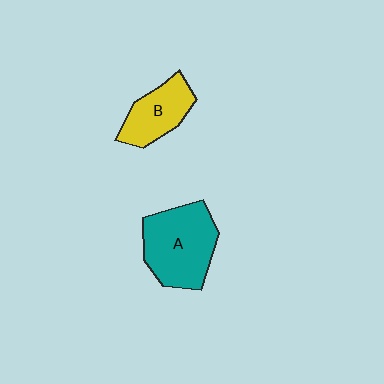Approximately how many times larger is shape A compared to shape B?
Approximately 1.6 times.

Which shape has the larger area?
Shape A (teal).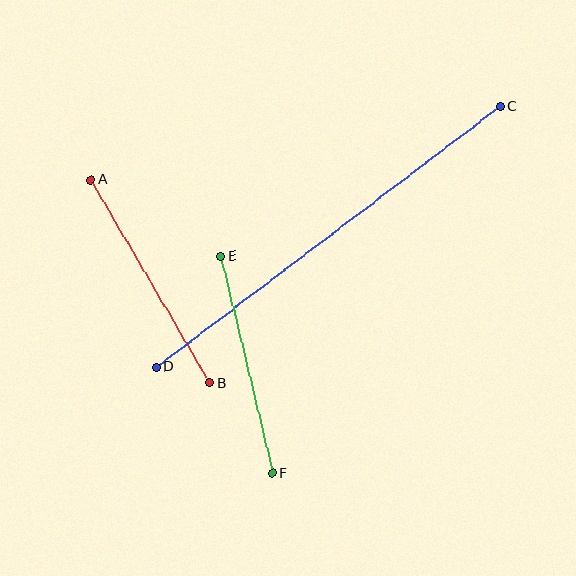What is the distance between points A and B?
The distance is approximately 235 pixels.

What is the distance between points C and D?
The distance is approximately 431 pixels.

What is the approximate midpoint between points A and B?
The midpoint is at approximately (150, 281) pixels.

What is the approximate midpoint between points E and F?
The midpoint is at approximately (247, 365) pixels.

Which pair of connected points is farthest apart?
Points C and D are farthest apart.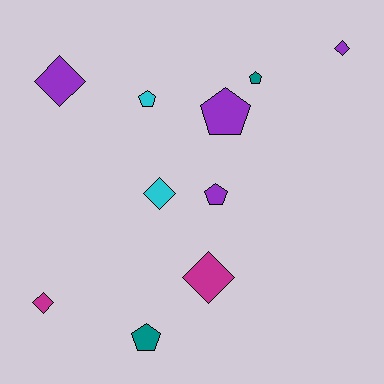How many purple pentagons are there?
There are 2 purple pentagons.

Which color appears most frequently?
Purple, with 4 objects.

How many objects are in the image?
There are 10 objects.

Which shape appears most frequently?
Diamond, with 5 objects.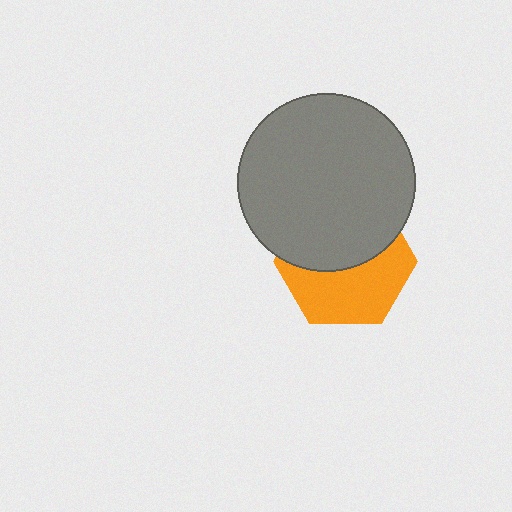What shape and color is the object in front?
The object in front is a gray circle.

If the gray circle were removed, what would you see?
You would see the complete orange hexagon.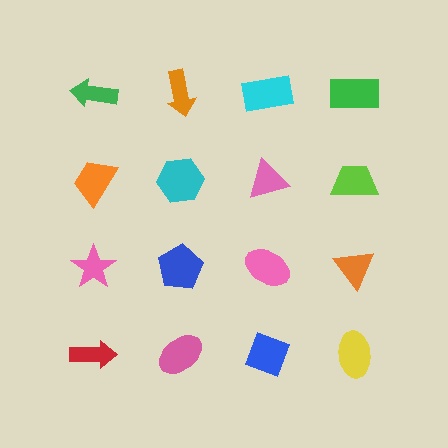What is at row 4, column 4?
A yellow ellipse.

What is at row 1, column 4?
A green rectangle.